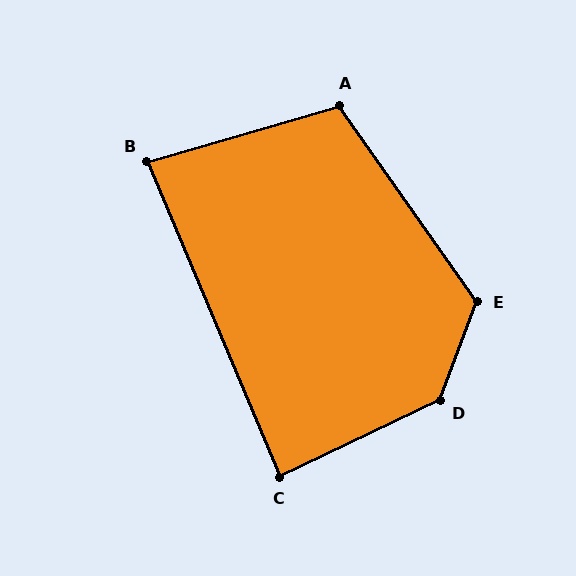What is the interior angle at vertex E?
Approximately 125 degrees (obtuse).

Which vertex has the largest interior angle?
D, at approximately 136 degrees.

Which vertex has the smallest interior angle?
B, at approximately 83 degrees.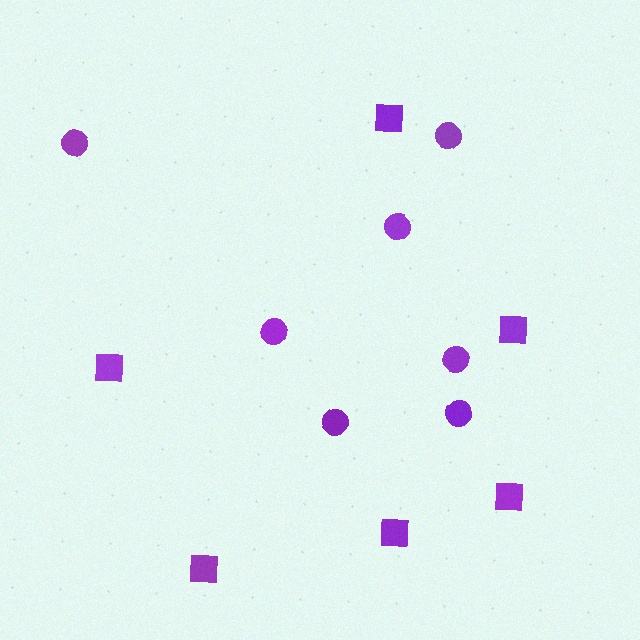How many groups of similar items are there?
There are 2 groups: one group of squares (6) and one group of circles (7).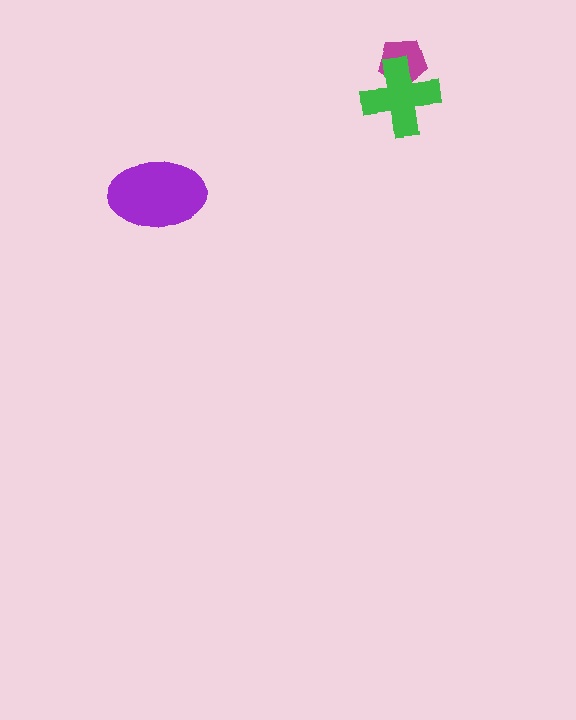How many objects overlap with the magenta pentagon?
1 object overlaps with the magenta pentagon.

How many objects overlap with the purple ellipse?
0 objects overlap with the purple ellipse.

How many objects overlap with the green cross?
1 object overlaps with the green cross.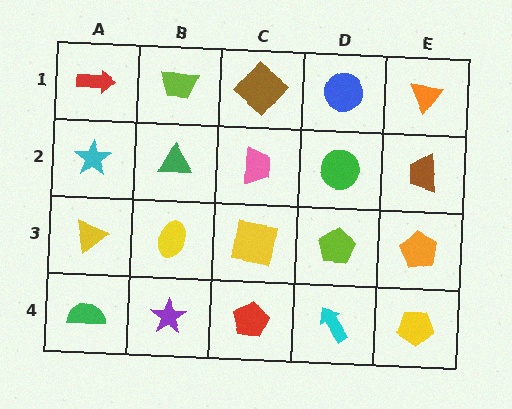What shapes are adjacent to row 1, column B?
A green triangle (row 2, column B), a red arrow (row 1, column A), a brown diamond (row 1, column C).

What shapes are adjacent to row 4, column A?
A yellow triangle (row 3, column A), a purple star (row 4, column B).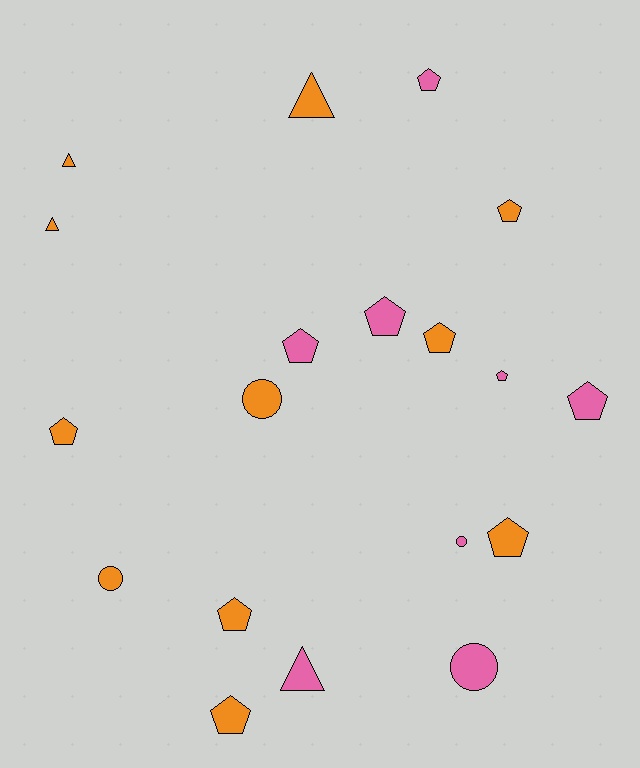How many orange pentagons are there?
There are 6 orange pentagons.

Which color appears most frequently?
Orange, with 11 objects.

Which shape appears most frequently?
Pentagon, with 11 objects.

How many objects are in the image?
There are 19 objects.